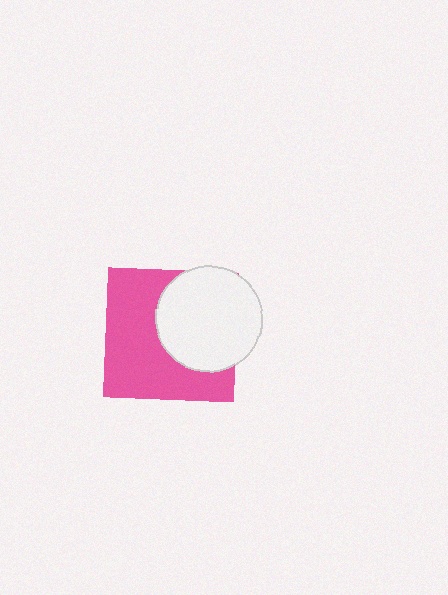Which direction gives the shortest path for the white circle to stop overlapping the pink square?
Moving right gives the shortest separation.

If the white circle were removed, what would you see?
You would see the complete pink square.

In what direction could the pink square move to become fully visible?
The pink square could move left. That would shift it out from behind the white circle entirely.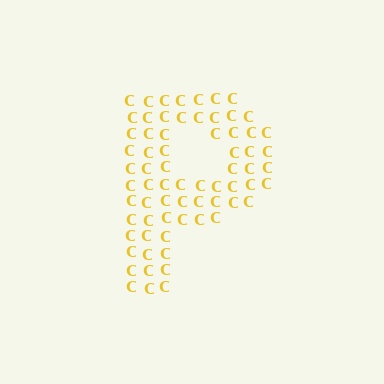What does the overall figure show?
The overall figure shows the letter P.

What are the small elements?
The small elements are letter C's.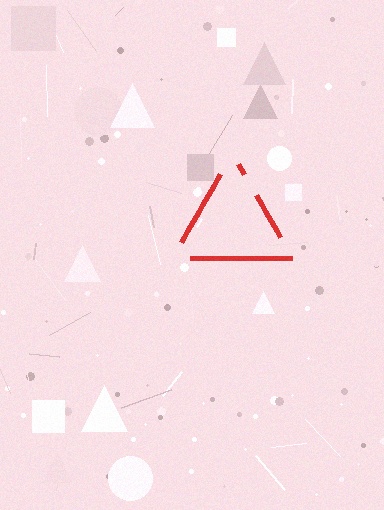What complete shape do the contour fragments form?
The contour fragments form a triangle.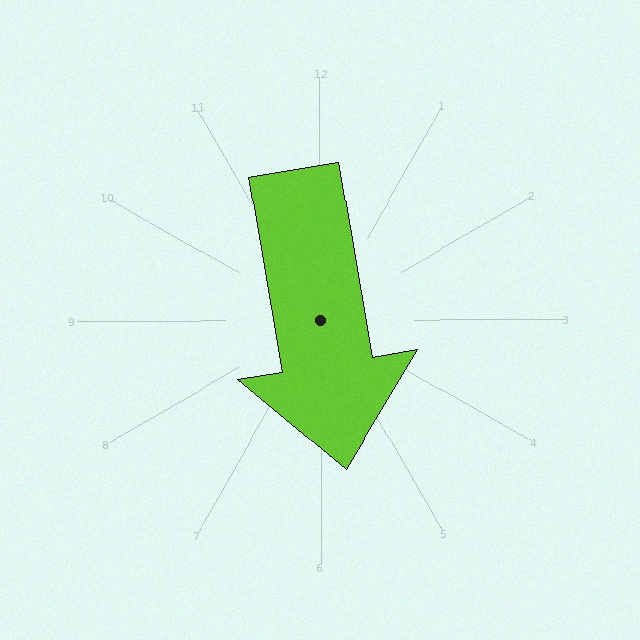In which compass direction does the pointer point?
South.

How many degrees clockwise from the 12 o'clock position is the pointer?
Approximately 171 degrees.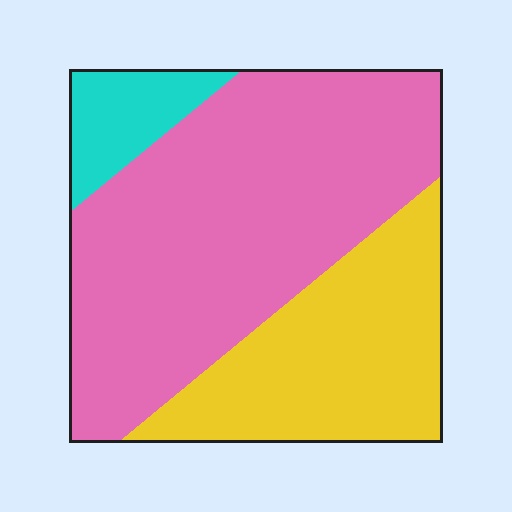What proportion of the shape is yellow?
Yellow takes up about one third (1/3) of the shape.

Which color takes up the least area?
Cyan, at roughly 10%.